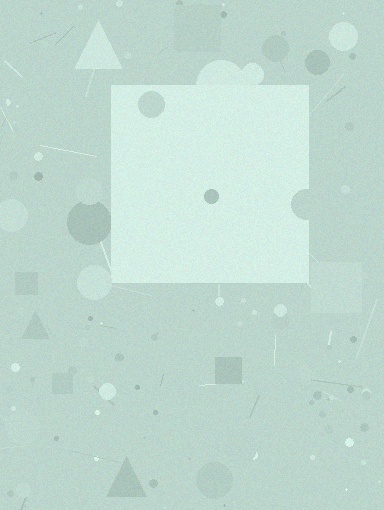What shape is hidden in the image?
A square is hidden in the image.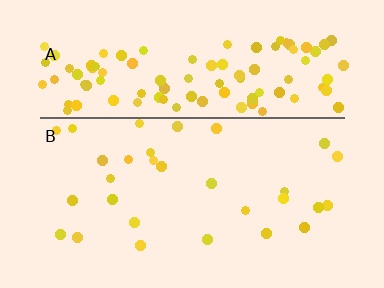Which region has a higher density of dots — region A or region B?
A (the top).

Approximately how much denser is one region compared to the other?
Approximately 4.0× — region A over region B.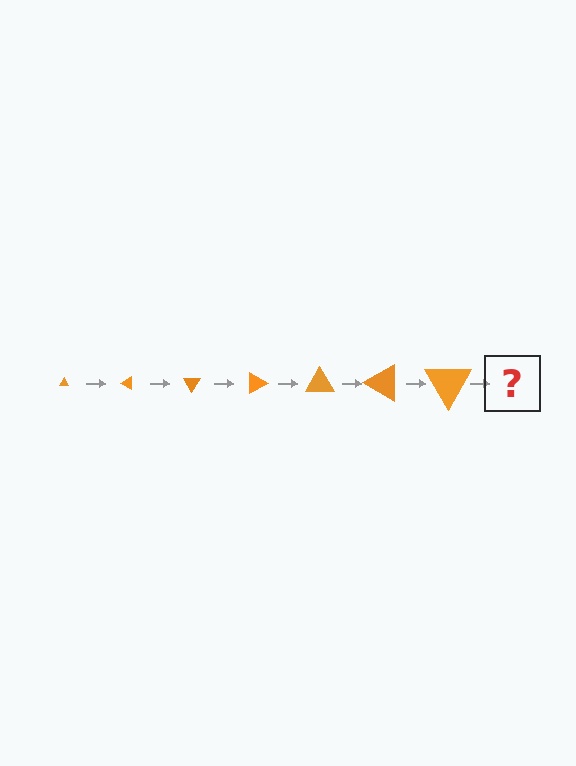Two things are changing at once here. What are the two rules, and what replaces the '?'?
The two rules are that the triangle grows larger each step and it rotates 30 degrees each step. The '?' should be a triangle, larger than the previous one and rotated 210 degrees from the start.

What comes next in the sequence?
The next element should be a triangle, larger than the previous one and rotated 210 degrees from the start.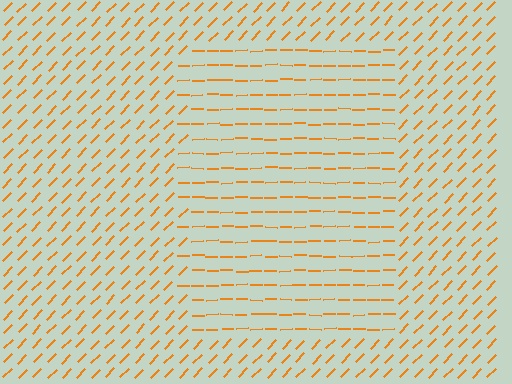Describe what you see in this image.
The image is filled with small orange line segments. A rectangle region in the image has lines oriented differently from the surrounding lines, creating a visible texture boundary.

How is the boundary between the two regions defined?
The boundary is defined purely by a change in line orientation (approximately 45 degrees difference). All lines are the same color and thickness.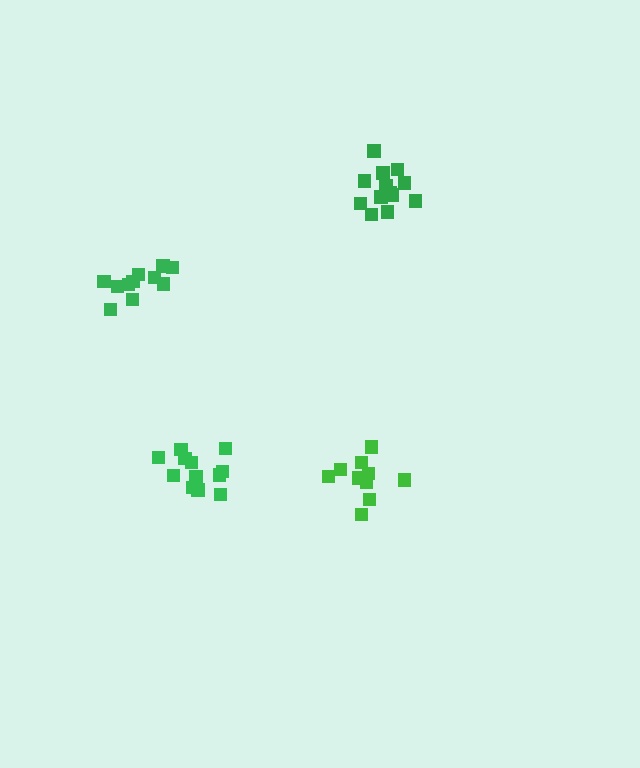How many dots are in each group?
Group 1: 12 dots, Group 2: 10 dots, Group 3: 11 dots, Group 4: 13 dots (46 total).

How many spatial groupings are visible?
There are 4 spatial groupings.